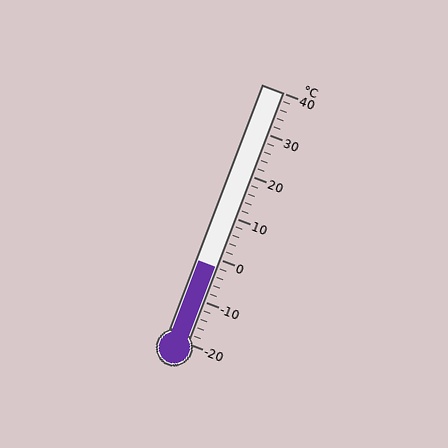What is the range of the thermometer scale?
The thermometer scale ranges from -20°C to 40°C.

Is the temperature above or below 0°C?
The temperature is below 0°C.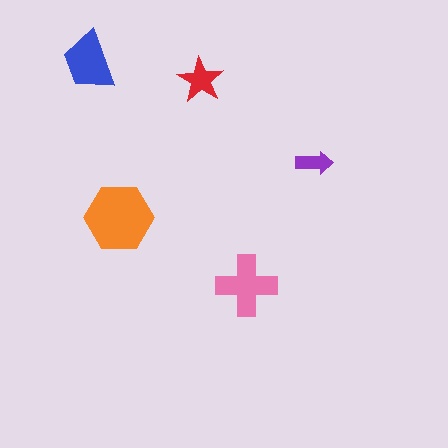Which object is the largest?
The orange hexagon.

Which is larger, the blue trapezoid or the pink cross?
The pink cross.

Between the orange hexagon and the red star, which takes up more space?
The orange hexagon.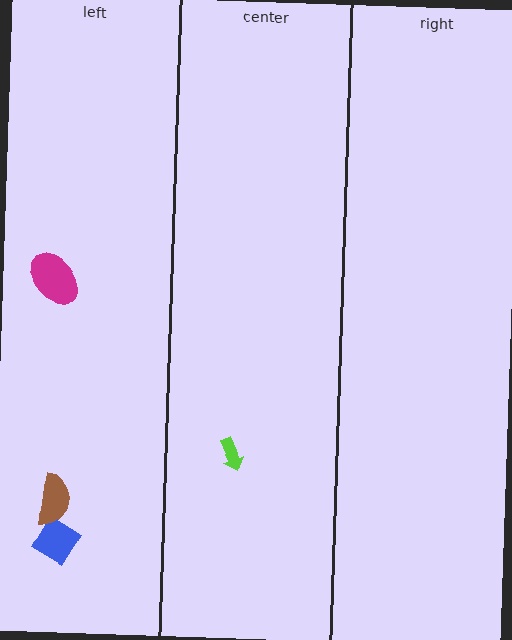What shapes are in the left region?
The magenta ellipse, the blue diamond, the brown semicircle.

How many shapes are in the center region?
1.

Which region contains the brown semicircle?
The left region.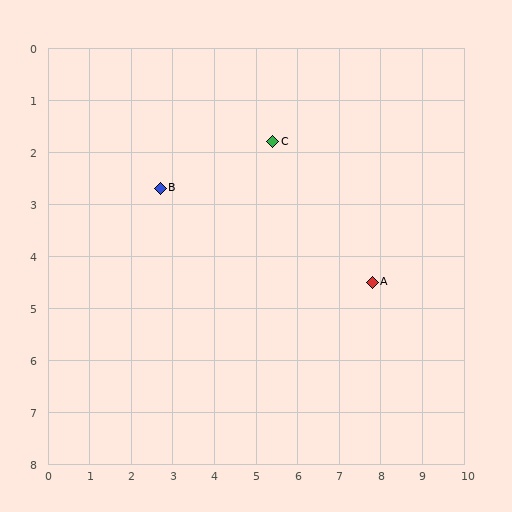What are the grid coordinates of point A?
Point A is at approximately (7.8, 4.5).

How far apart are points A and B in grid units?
Points A and B are about 5.4 grid units apart.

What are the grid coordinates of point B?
Point B is at approximately (2.7, 2.7).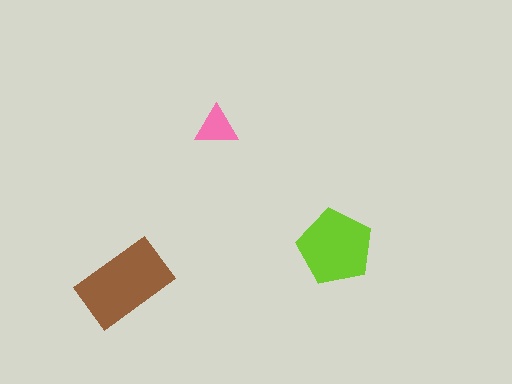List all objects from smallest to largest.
The pink triangle, the lime pentagon, the brown rectangle.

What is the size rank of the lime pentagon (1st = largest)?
2nd.